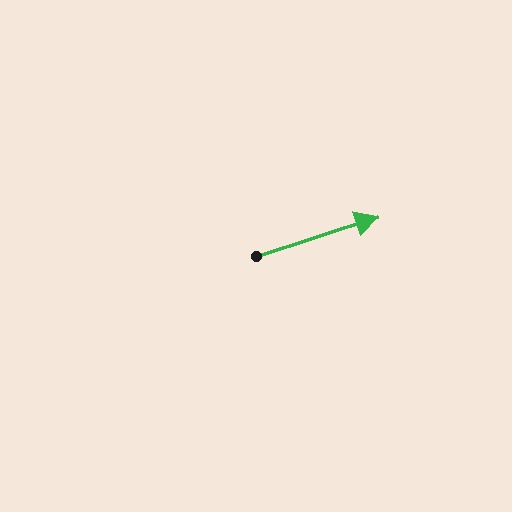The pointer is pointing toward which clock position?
Roughly 2 o'clock.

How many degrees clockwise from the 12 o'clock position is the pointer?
Approximately 72 degrees.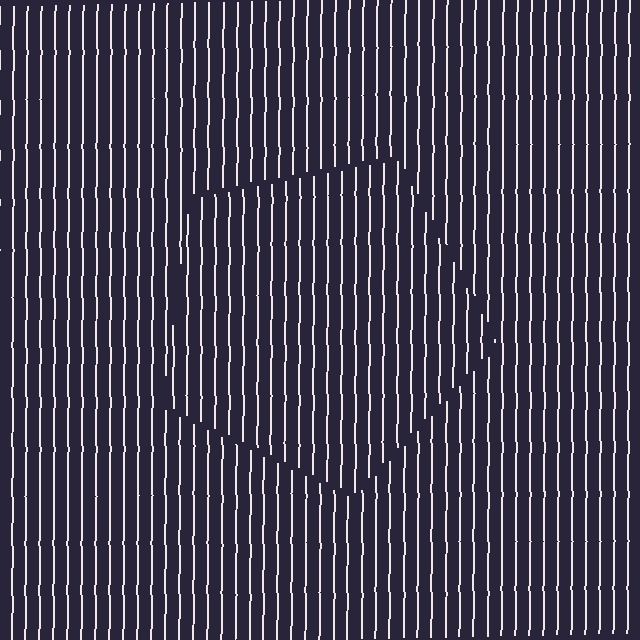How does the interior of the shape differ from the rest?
The interior of the shape contains the same grating, shifted by half a period — the contour is defined by the phase discontinuity where line-ends from the inner and outer gratings abut.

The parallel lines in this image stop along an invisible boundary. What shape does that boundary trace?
An illusory pentagon. The interior of the shape contains the same grating, shifted by half a period — the contour is defined by the phase discontinuity where line-ends from the inner and outer gratings abut.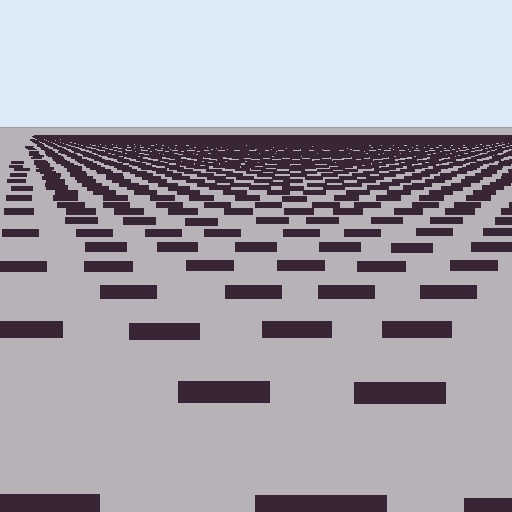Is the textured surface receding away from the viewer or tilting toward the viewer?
The surface is receding away from the viewer. Texture elements get smaller and denser toward the top.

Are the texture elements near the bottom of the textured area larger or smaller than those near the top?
Larger. Near the bottom, elements are closer to the viewer and appear at a bigger on-screen size.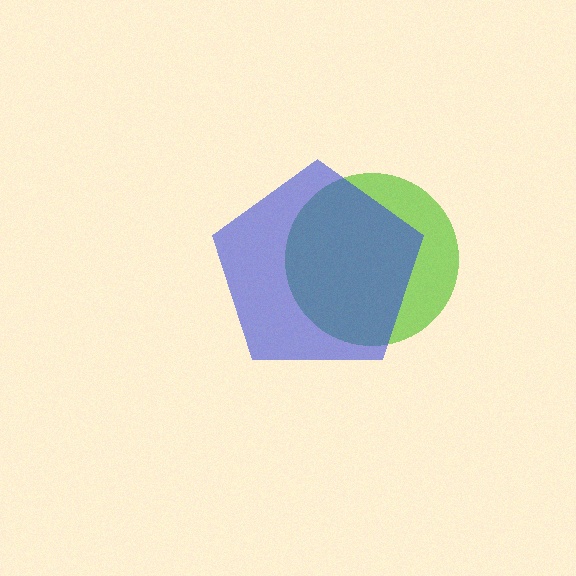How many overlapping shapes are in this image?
There are 2 overlapping shapes in the image.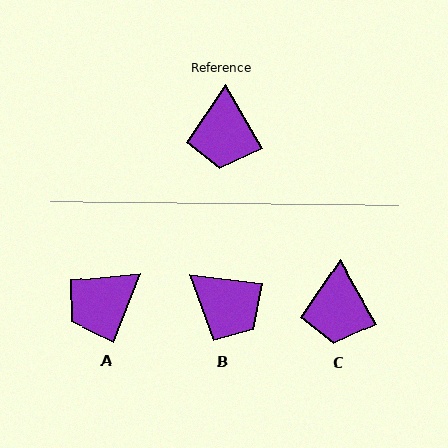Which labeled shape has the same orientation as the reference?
C.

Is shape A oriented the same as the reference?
No, it is off by about 51 degrees.